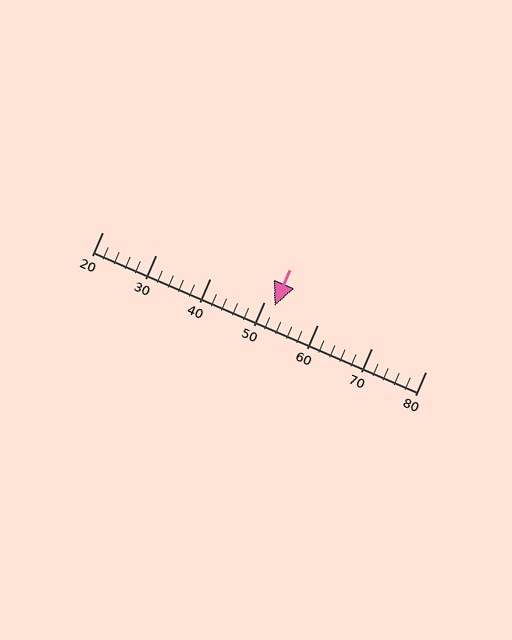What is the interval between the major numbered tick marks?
The major tick marks are spaced 10 units apart.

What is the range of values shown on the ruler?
The ruler shows values from 20 to 80.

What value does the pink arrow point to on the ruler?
The pink arrow points to approximately 52.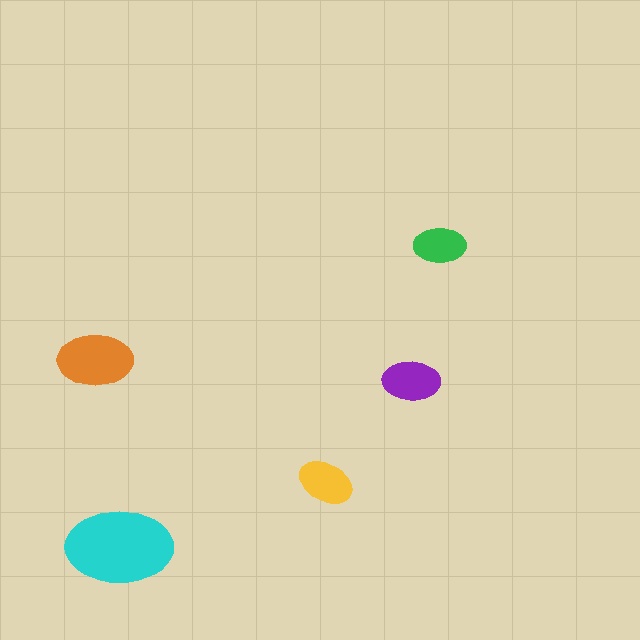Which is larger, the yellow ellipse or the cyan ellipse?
The cyan one.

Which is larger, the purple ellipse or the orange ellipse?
The orange one.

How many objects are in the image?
There are 5 objects in the image.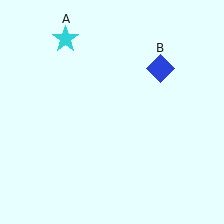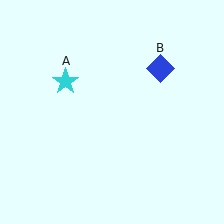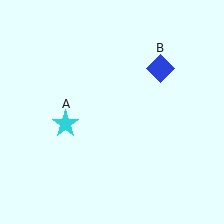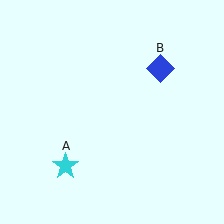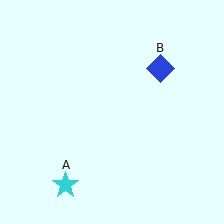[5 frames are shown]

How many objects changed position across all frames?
1 object changed position: cyan star (object A).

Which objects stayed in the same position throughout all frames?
Blue diamond (object B) remained stationary.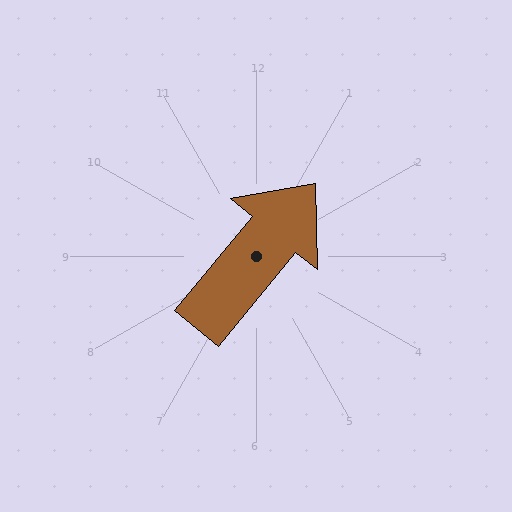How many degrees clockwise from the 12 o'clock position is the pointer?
Approximately 39 degrees.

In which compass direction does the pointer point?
Northeast.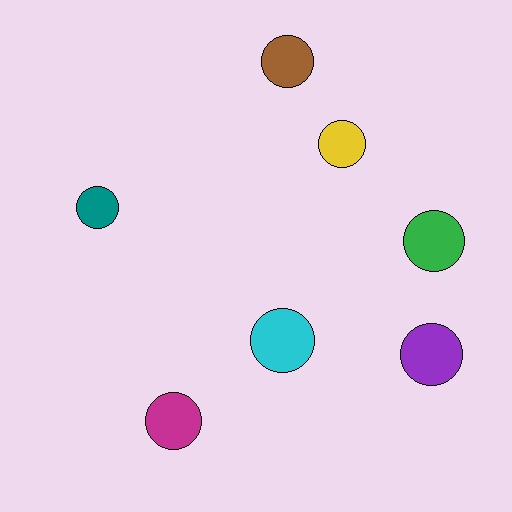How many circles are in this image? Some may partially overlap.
There are 7 circles.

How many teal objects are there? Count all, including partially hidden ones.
There is 1 teal object.